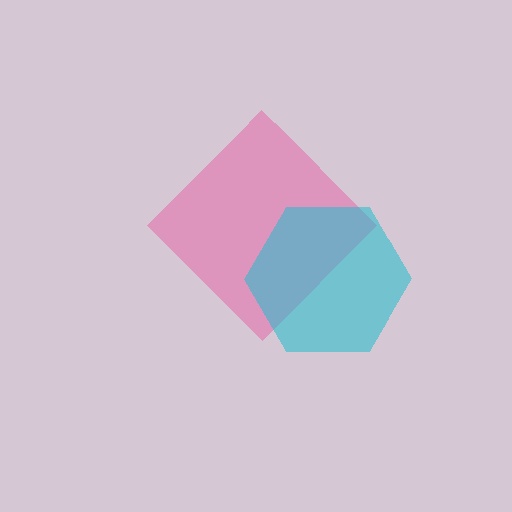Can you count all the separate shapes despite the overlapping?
Yes, there are 2 separate shapes.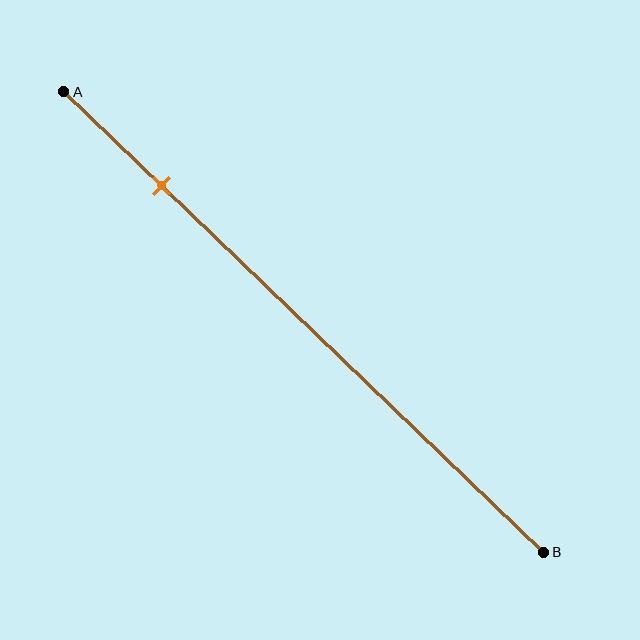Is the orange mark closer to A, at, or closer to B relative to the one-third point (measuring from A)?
The orange mark is closer to point A than the one-third point of segment AB.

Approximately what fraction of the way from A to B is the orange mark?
The orange mark is approximately 20% of the way from A to B.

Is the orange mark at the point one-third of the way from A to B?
No, the mark is at about 20% from A, not at the 33% one-third point.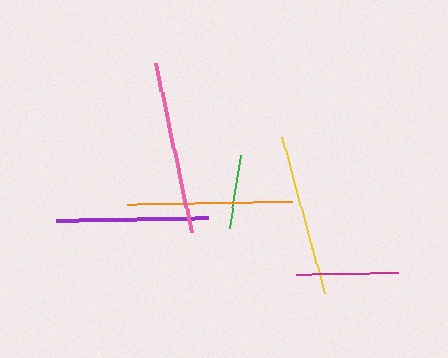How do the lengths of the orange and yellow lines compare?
The orange and yellow lines are approximately the same length.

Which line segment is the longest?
The pink line is the longest at approximately 172 pixels.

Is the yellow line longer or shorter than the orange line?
The orange line is longer than the yellow line.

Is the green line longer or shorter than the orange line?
The orange line is longer than the green line.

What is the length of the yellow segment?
The yellow segment is approximately 163 pixels long.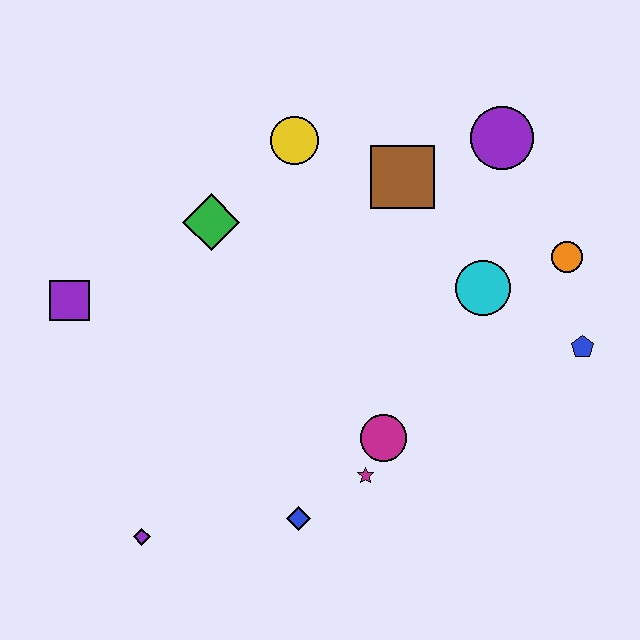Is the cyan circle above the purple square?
Yes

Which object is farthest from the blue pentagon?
The purple square is farthest from the blue pentagon.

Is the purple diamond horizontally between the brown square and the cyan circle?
No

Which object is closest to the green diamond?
The yellow circle is closest to the green diamond.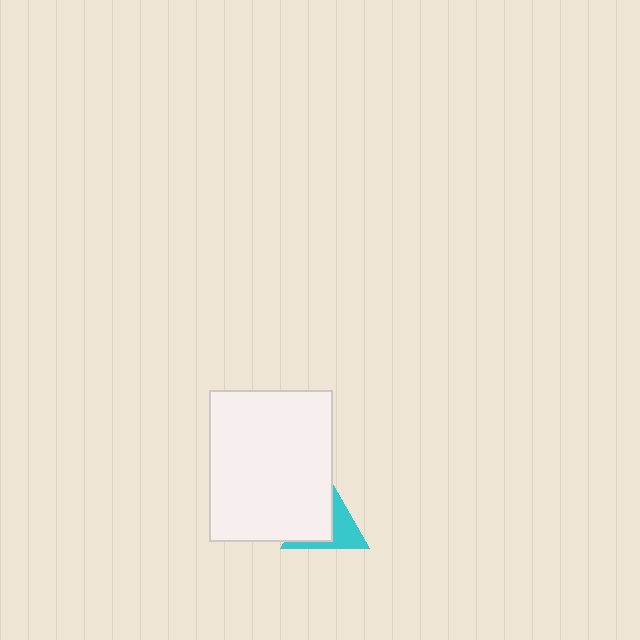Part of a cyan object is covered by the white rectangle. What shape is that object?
It is a triangle.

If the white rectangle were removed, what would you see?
You would see the complete cyan triangle.